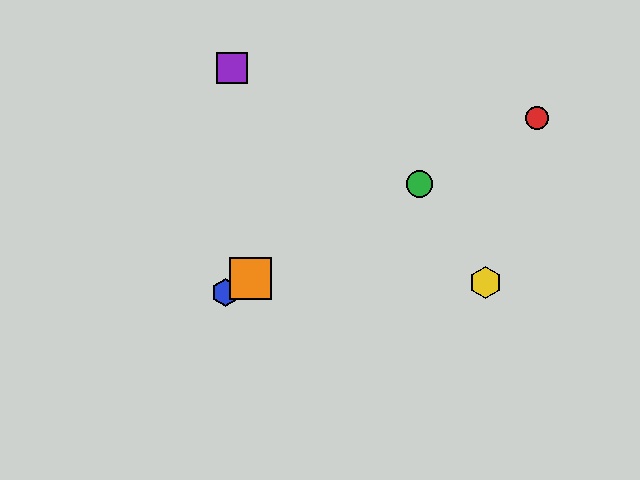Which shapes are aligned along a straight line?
The red circle, the blue hexagon, the green circle, the orange square are aligned along a straight line.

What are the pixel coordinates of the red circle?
The red circle is at (537, 118).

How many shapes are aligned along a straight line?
4 shapes (the red circle, the blue hexagon, the green circle, the orange square) are aligned along a straight line.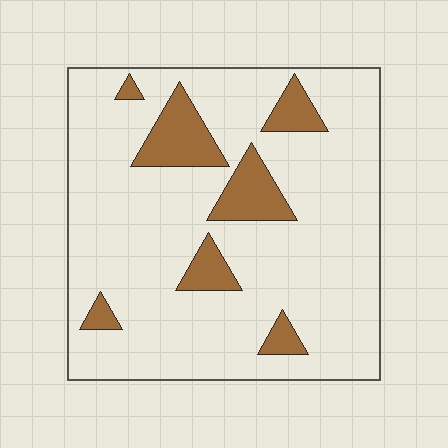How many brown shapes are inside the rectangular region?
7.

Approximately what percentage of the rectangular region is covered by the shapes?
Approximately 15%.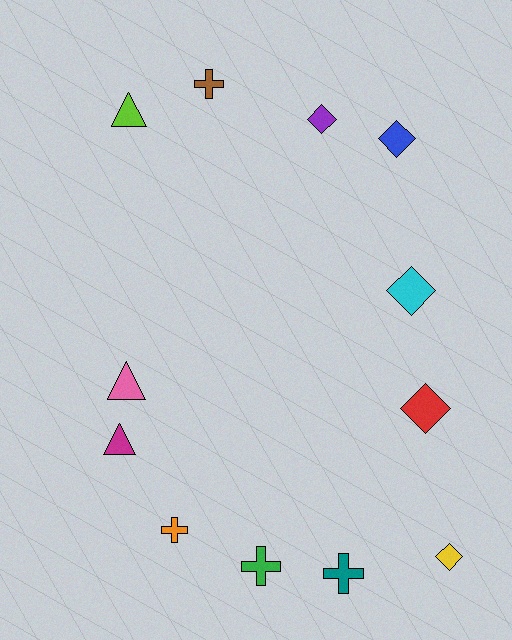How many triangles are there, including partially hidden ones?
There are 3 triangles.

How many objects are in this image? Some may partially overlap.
There are 12 objects.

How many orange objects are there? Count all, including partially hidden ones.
There is 1 orange object.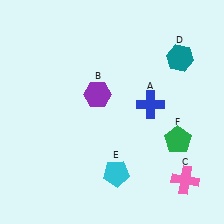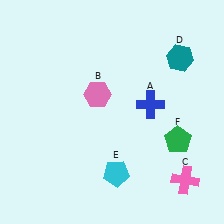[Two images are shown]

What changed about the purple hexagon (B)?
In Image 1, B is purple. In Image 2, it changed to pink.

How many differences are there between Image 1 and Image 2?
There is 1 difference between the two images.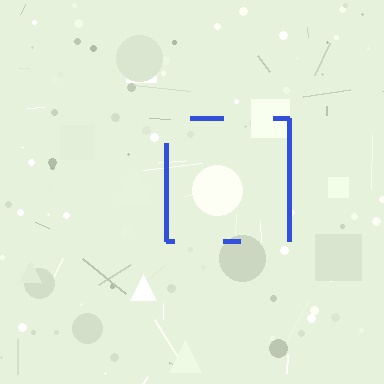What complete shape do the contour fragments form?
The contour fragments form a square.